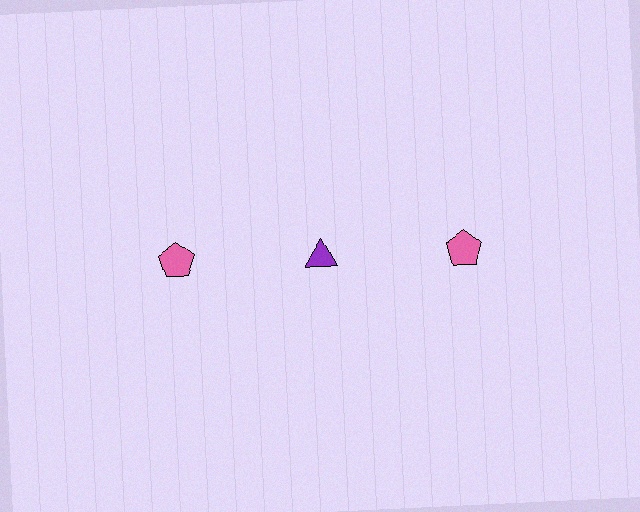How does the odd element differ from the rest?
It differs in both color (purple instead of pink) and shape (triangle instead of pentagon).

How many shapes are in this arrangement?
There are 3 shapes arranged in a grid pattern.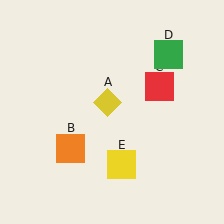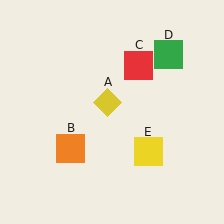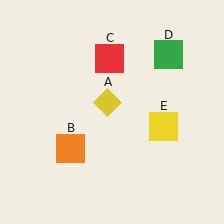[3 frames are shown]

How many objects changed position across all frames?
2 objects changed position: red square (object C), yellow square (object E).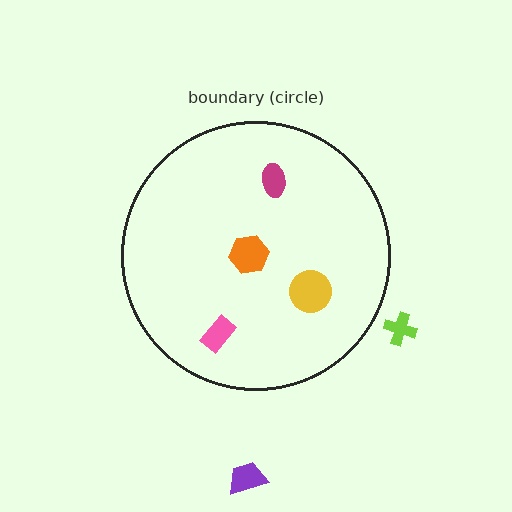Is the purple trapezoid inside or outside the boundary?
Outside.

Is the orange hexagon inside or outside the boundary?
Inside.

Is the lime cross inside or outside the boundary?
Outside.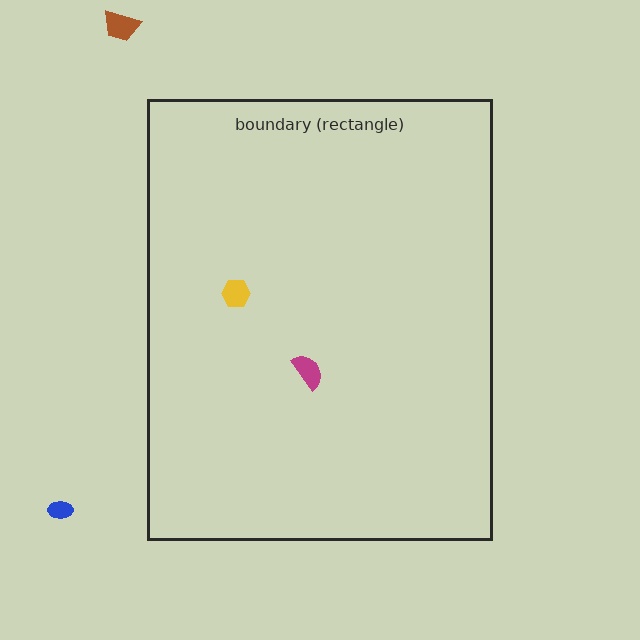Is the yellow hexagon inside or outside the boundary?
Inside.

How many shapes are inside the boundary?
2 inside, 2 outside.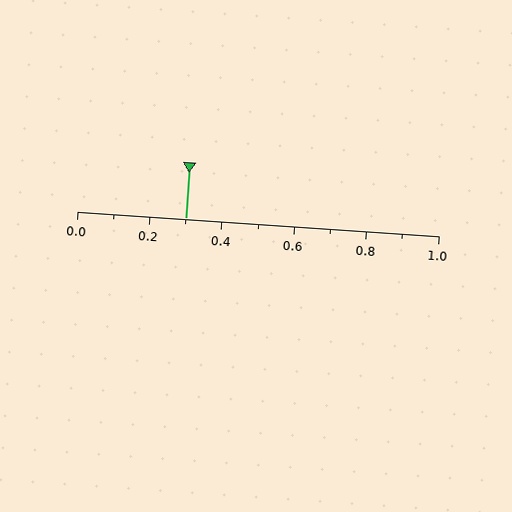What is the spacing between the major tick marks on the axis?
The major ticks are spaced 0.2 apart.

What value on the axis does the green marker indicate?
The marker indicates approximately 0.3.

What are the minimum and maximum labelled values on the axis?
The axis runs from 0.0 to 1.0.